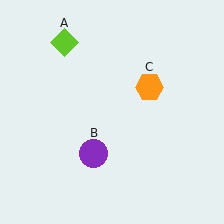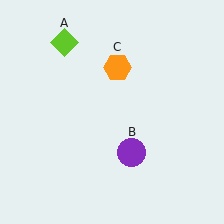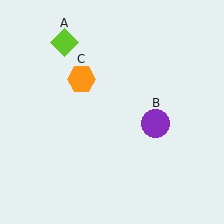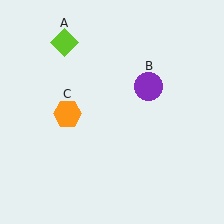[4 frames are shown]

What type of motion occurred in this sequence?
The purple circle (object B), orange hexagon (object C) rotated counterclockwise around the center of the scene.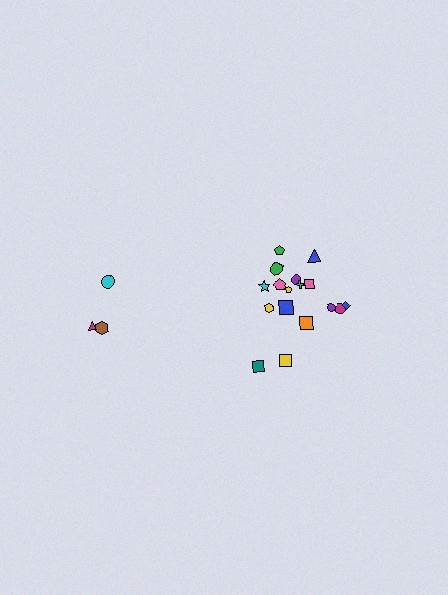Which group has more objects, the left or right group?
The right group.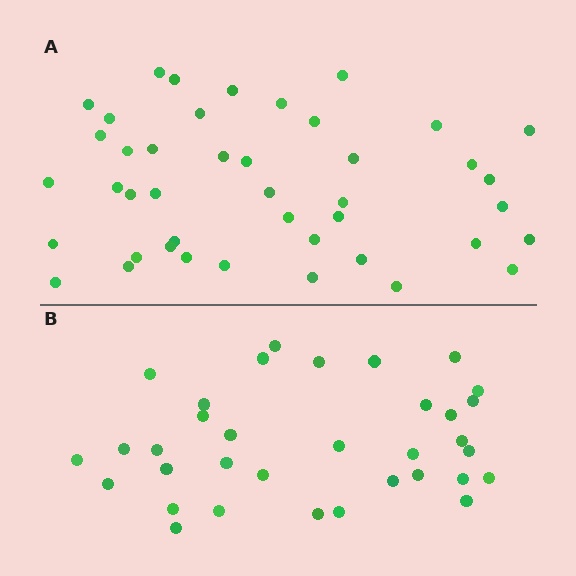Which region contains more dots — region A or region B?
Region A (the top region) has more dots.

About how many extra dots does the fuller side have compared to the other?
Region A has roughly 8 or so more dots than region B.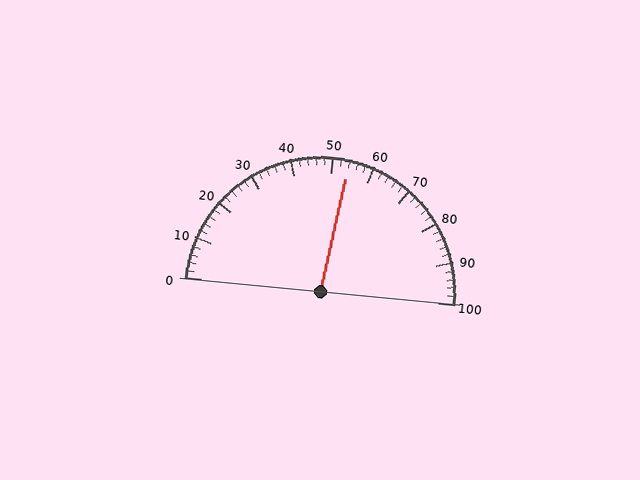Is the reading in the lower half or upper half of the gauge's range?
The reading is in the upper half of the range (0 to 100).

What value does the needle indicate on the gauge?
The needle indicates approximately 54.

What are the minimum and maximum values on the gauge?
The gauge ranges from 0 to 100.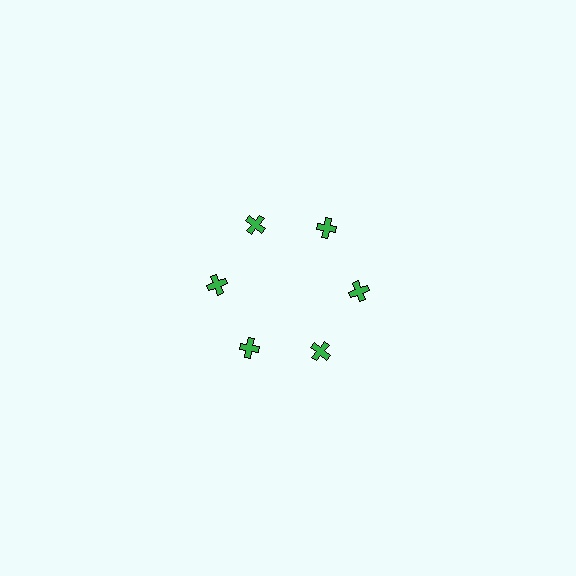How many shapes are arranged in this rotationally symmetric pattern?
There are 6 shapes, arranged in 6 groups of 1.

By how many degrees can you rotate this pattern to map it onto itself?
The pattern maps onto itself every 60 degrees of rotation.